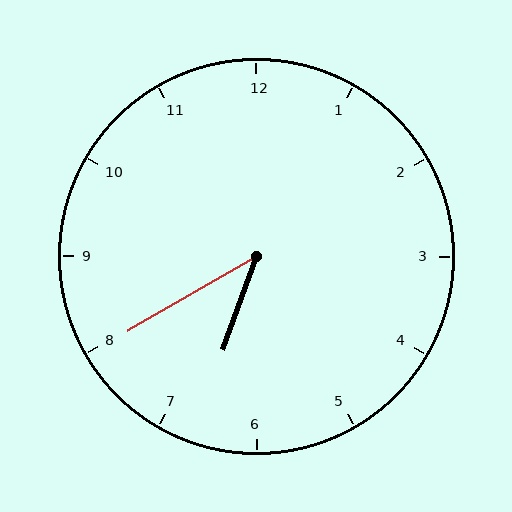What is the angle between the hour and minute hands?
Approximately 40 degrees.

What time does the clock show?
6:40.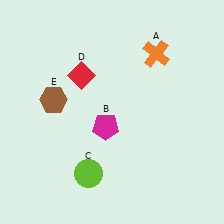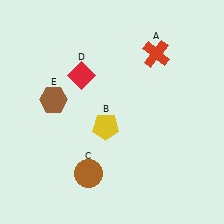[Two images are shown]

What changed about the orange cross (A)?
In Image 1, A is orange. In Image 2, it changed to red.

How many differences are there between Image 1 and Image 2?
There are 3 differences between the two images.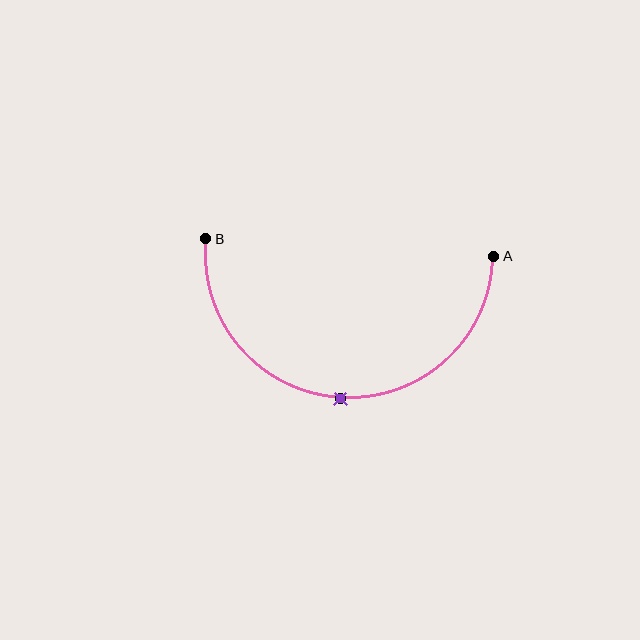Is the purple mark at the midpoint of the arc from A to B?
Yes. The purple mark lies on the arc at equal arc-length from both A and B — it is the arc midpoint.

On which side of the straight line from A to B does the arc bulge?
The arc bulges below the straight line connecting A and B.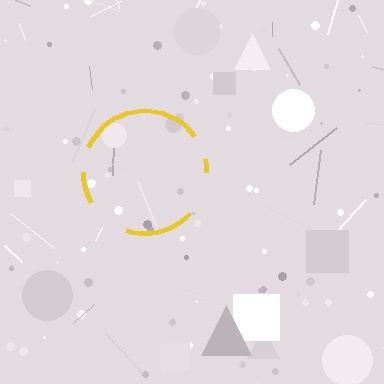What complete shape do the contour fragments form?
The contour fragments form a circle.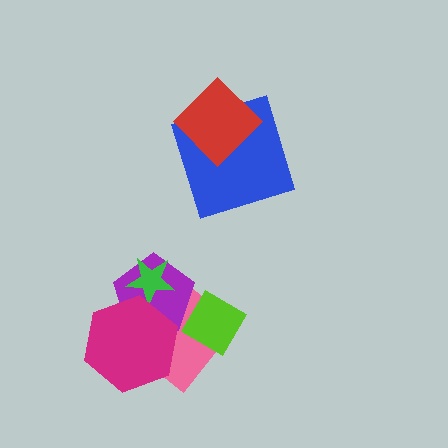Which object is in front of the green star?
The magenta hexagon is in front of the green star.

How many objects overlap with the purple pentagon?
4 objects overlap with the purple pentagon.